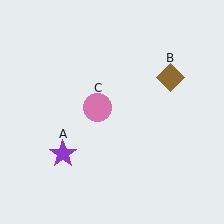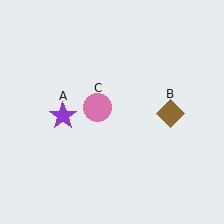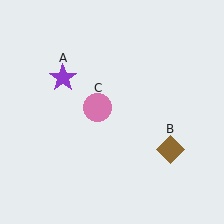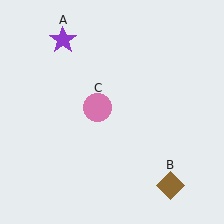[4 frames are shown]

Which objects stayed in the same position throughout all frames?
Pink circle (object C) remained stationary.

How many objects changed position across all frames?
2 objects changed position: purple star (object A), brown diamond (object B).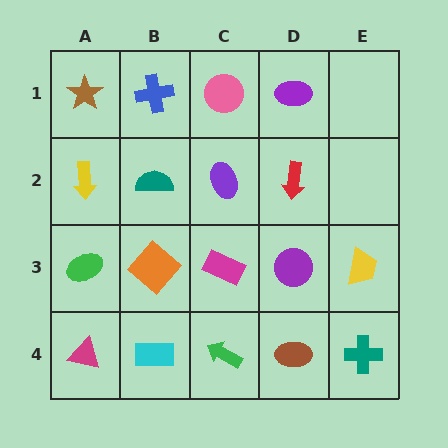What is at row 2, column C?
A purple ellipse.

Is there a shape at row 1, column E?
No, that cell is empty.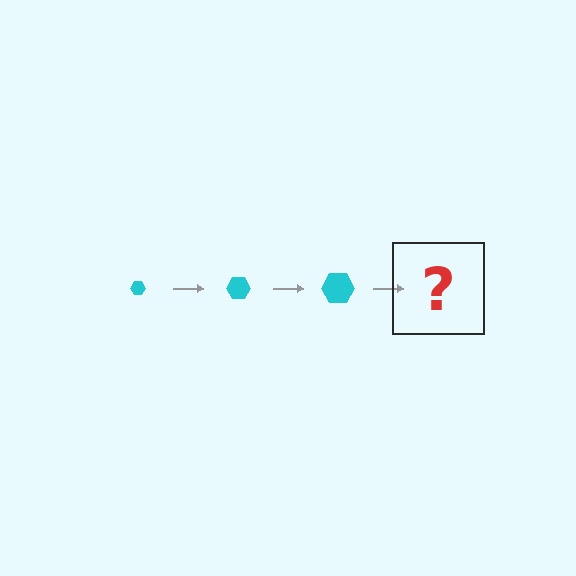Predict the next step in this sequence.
The next step is a cyan hexagon, larger than the previous one.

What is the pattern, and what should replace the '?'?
The pattern is that the hexagon gets progressively larger each step. The '?' should be a cyan hexagon, larger than the previous one.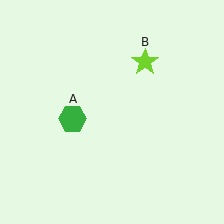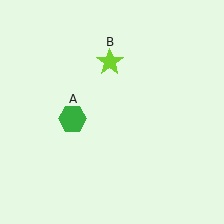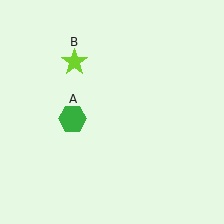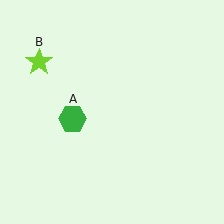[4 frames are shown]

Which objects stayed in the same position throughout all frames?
Green hexagon (object A) remained stationary.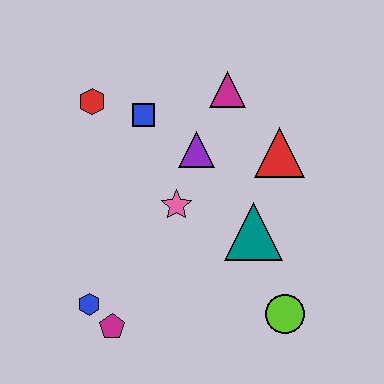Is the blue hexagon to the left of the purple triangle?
Yes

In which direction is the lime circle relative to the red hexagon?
The lime circle is below the red hexagon.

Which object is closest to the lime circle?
The teal triangle is closest to the lime circle.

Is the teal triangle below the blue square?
Yes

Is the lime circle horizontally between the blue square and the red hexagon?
No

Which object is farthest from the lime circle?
The red hexagon is farthest from the lime circle.